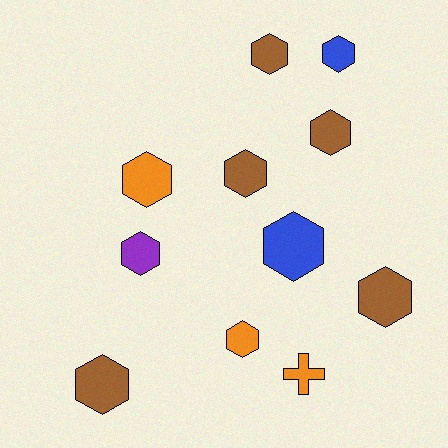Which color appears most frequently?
Brown, with 5 objects.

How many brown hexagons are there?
There are 5 brown hexagons.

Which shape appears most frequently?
Hexagon, with 10 objects.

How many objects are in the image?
There are 11 objects.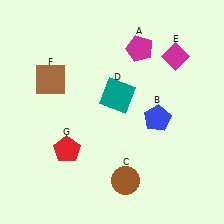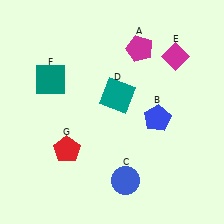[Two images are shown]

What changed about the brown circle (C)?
In Image 1, C is brown. In Image 2, it changed to blue.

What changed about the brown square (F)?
In Image 1, F is brown. In Image 2, it changed to teal.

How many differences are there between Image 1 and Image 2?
There are 2 differences between the two images.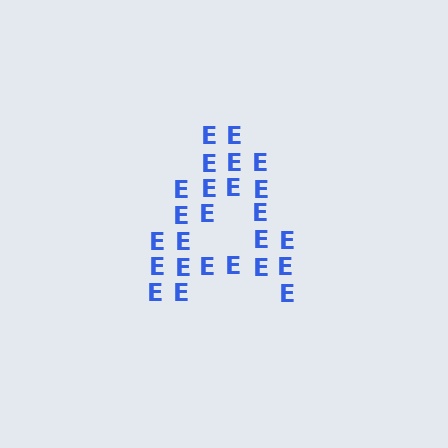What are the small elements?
The small elements are letter E's.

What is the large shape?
The large shape is the letter A.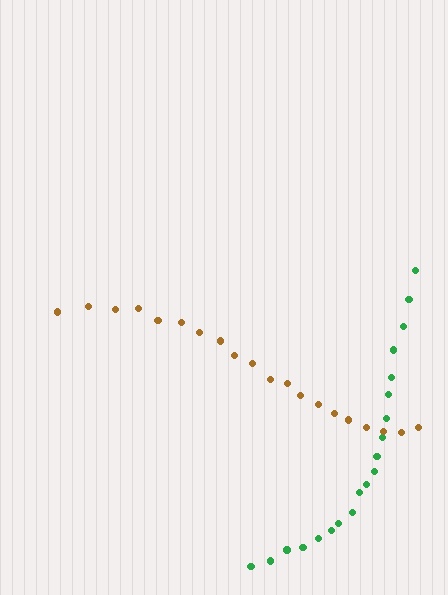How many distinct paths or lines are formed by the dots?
There are 2 distinct paths.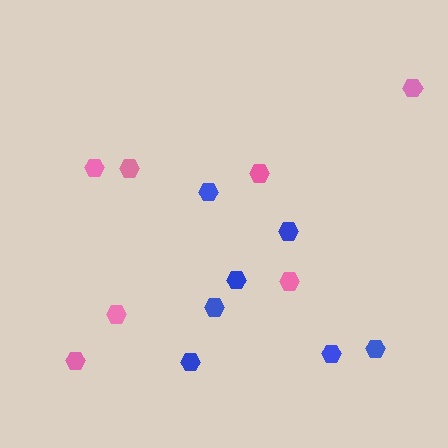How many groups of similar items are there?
There are 2 groups: one group of pink hexagons (7) and one group of blue hexagons (7).